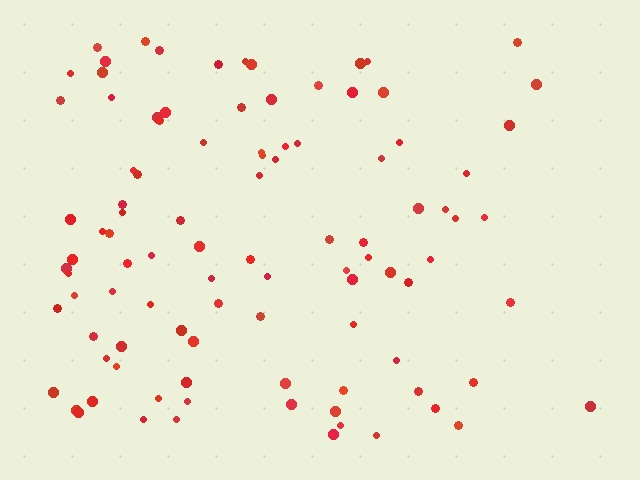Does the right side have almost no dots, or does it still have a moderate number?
Still a moderate number, just noticeably fewer than the left.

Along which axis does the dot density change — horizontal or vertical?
Horizontal.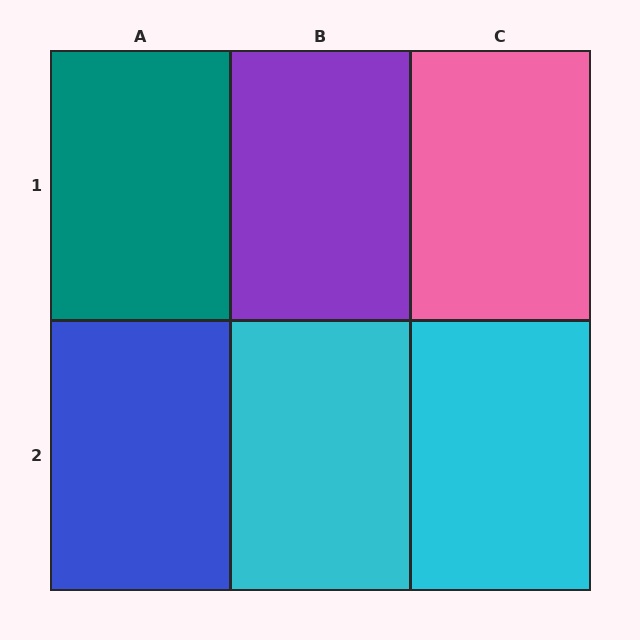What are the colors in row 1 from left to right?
Teal, purple, pink.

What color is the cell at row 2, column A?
Blue.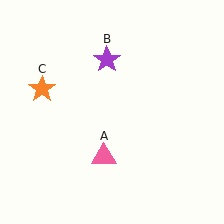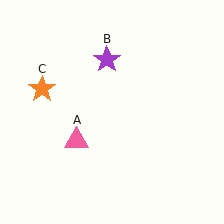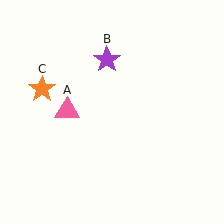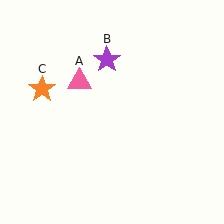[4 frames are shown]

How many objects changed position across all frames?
1 object changed position: pink triangle (object A).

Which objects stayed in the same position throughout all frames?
Purple star (object B) and orange star (object C) remained stationary.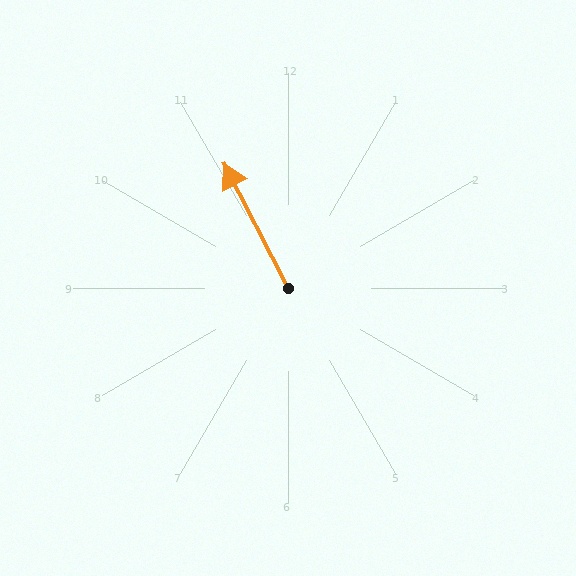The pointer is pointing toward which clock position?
Roughly 11 o'clock.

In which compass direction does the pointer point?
Northwest.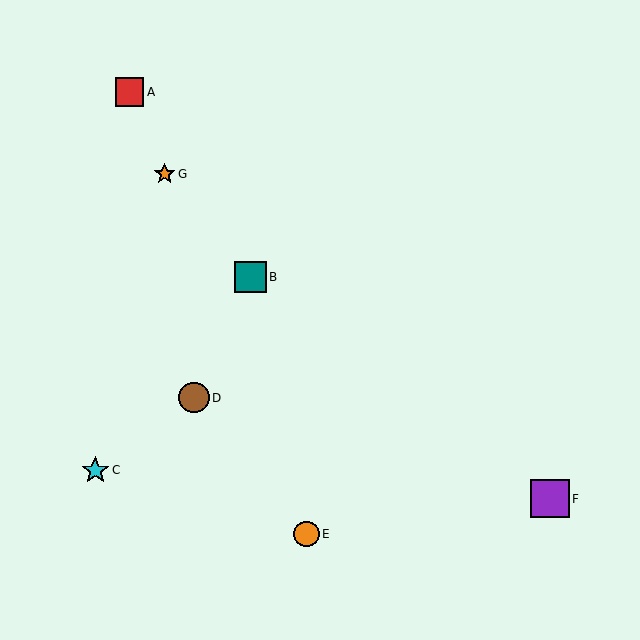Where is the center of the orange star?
The center of the orange star is at (165, 174).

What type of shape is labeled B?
Shape B is a teal square.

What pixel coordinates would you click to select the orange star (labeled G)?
Click at (165, 174) to select the orange star G.